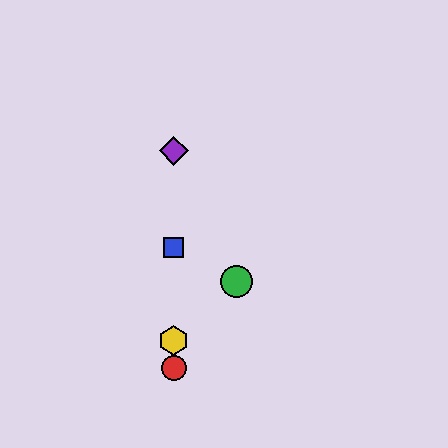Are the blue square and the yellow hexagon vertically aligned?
Yes, both are at x≈174.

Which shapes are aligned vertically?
The red circle, the blue square, the yellow hexagon, the purple diamond are aligned vertically.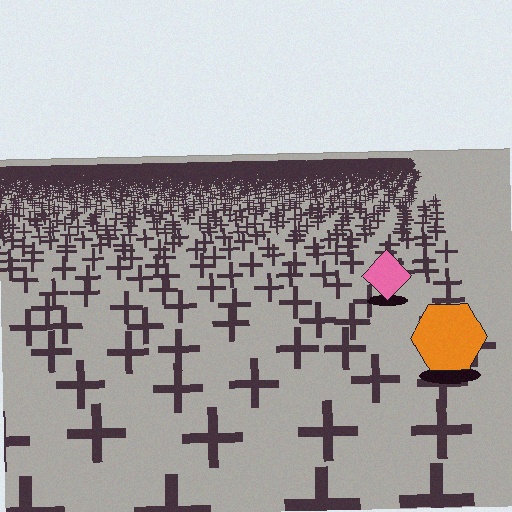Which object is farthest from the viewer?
The pink diamond is farthest from the viewer. It appears smaller and the ground texture around it is denser.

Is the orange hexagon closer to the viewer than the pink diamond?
Yes. The orange hexagon is closer — you can tell from the texture gradient: the ground texture is coarser near it.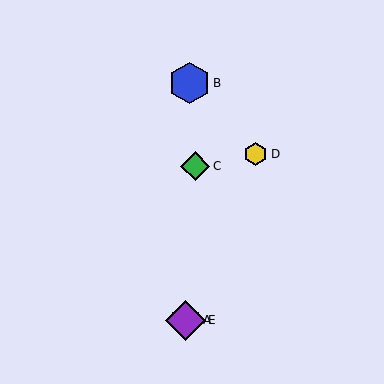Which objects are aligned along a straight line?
Objects A, D, E are aligned along a straight line.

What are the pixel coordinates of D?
Object D is at (256, 154).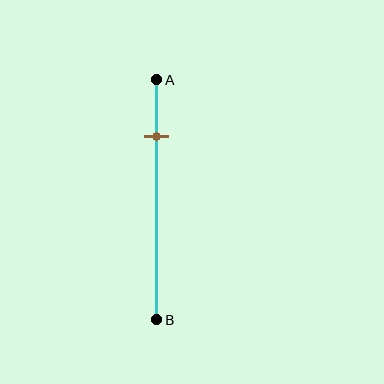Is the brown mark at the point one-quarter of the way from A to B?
Yes, the mark is approximately at the one-quarter point.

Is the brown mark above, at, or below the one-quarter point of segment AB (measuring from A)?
The brown mark is approximately at the one-quarter point of segment AB.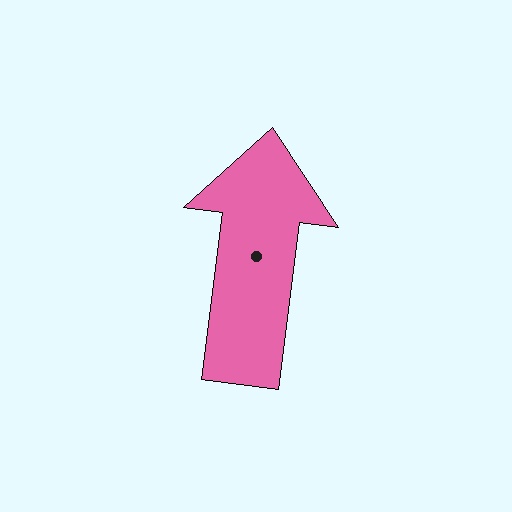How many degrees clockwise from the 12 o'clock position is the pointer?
Approximately 7 degrees.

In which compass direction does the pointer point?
North.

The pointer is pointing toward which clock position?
Roughly 12 o'clock.